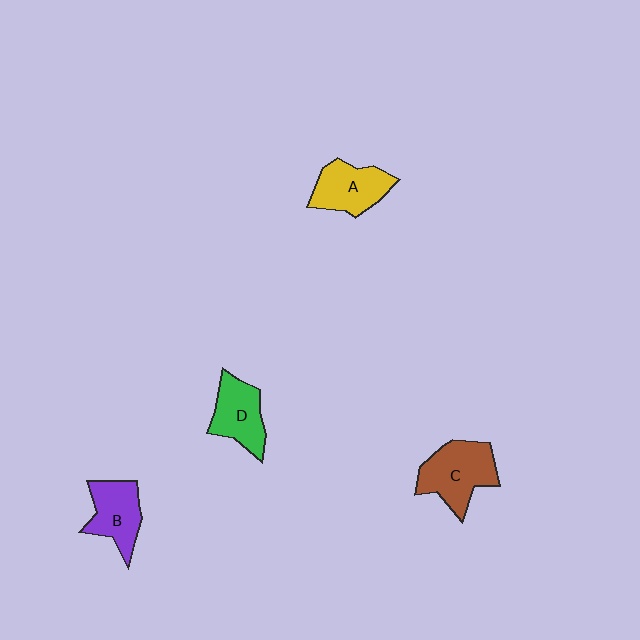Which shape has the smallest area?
Shape D (green).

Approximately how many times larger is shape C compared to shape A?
Approximately 1.2 times.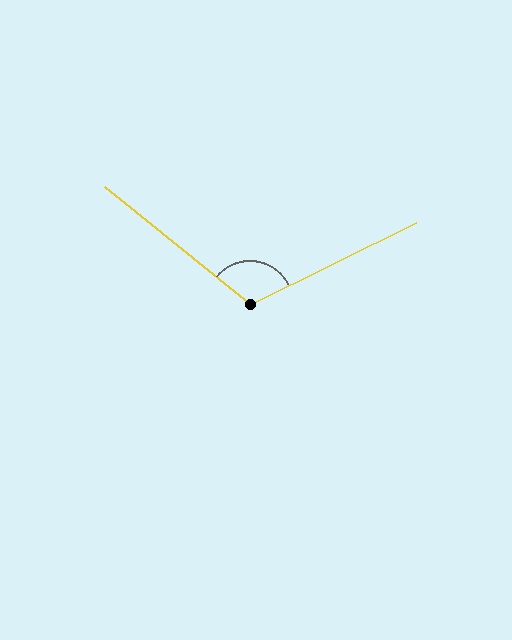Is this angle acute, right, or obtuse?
It is obtuse.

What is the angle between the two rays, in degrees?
Approximately 115 degrees.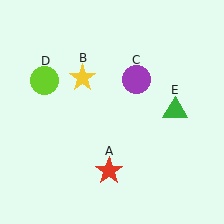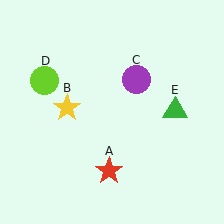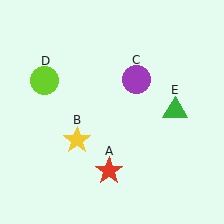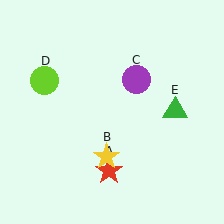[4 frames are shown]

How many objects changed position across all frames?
1 object changed position: yellow star (object B).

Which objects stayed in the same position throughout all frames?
Red star (object A) and purple circle (object C) and lime circle (object D) and green triangle (object E) remained stationary.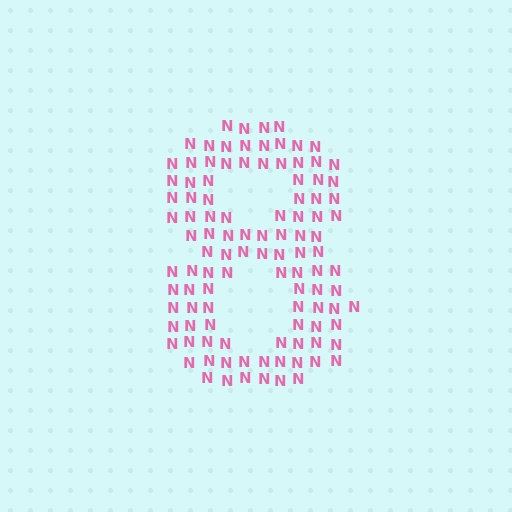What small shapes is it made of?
It is made of small letter N's.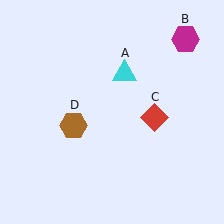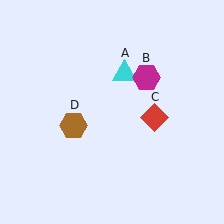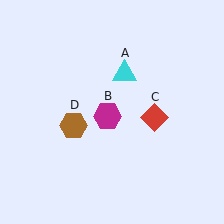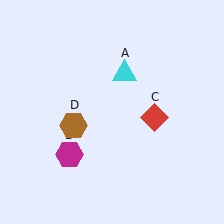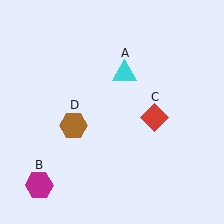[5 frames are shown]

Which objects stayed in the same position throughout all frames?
Cyan triangle (object A) and red diamond (object C) and brown hexagon (object D) remained stationary.